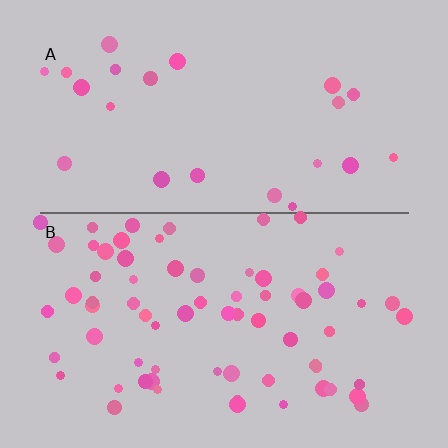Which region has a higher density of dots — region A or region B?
B (the bottom).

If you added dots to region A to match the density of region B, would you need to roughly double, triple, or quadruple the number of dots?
Approximately triple.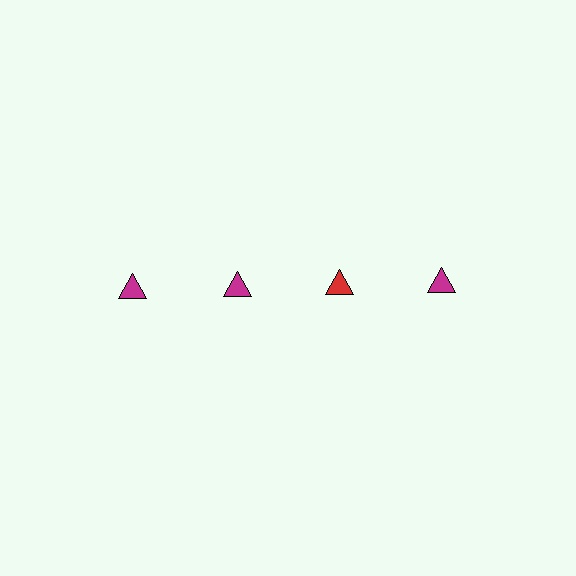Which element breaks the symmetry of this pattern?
The red triangle in the top row, center column breaks the symmetry. All other shapes are magenta triangles.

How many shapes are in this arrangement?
There are 4 shapes arranged in a grid pattern.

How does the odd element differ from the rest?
It has a different color: red instead of magenta.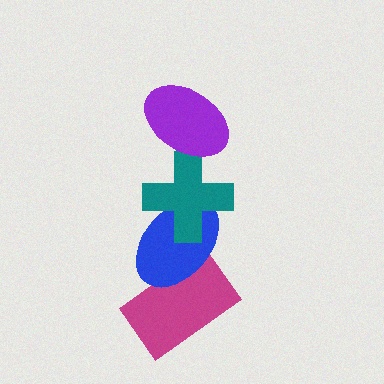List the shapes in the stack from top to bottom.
From top to bottom: the purple ellipse, the teal cross, the blue ellipse, the magenta rectangle.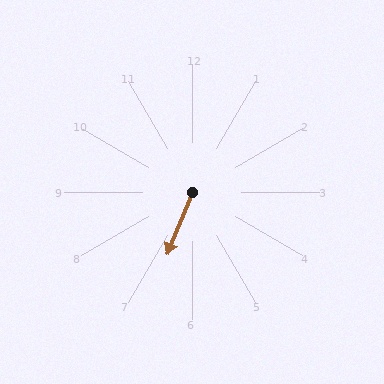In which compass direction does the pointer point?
South.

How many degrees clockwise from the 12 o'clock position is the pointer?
Approximately 202 degrees.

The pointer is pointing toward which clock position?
Roughly 7 o'clock.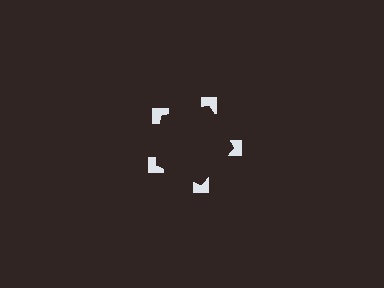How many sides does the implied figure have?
5 sides.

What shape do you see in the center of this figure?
An illusory pentagon — its edges are inferred from the aligned wedge cuts in the notched squares, not physically drawn.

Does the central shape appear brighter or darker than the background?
It typically appears slightly darker than the background, even though no actual brightness change is drawn.